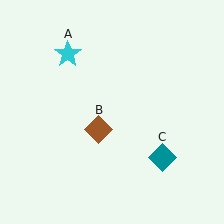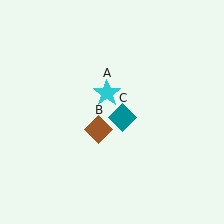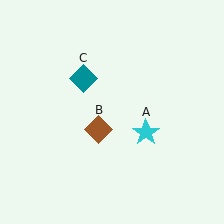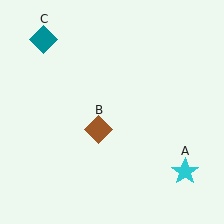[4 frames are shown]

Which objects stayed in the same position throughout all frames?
Brown diamond (object B) remained stationary.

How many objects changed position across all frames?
2 objects changed position: cyan star (object A), teal diamond (object C).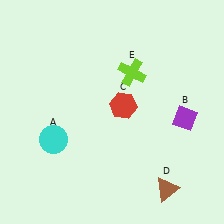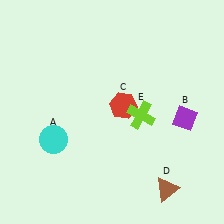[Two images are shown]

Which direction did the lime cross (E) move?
The lime cross (E) moved down.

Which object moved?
The lime cross (E) moved down.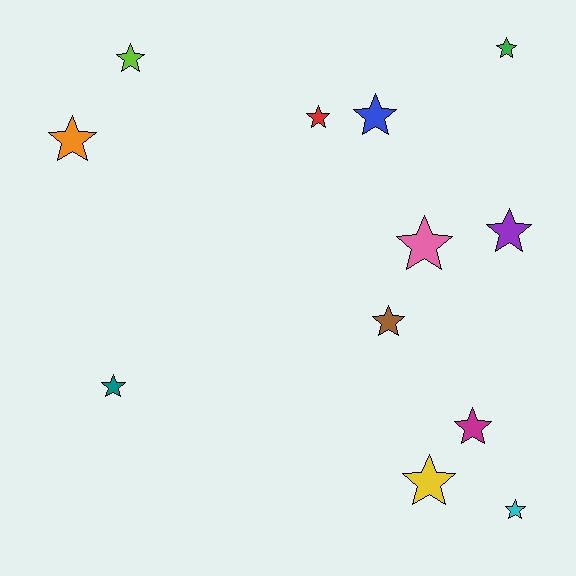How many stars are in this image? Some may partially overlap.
There are 12 stars.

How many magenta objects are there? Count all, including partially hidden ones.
There is 1 magenta object.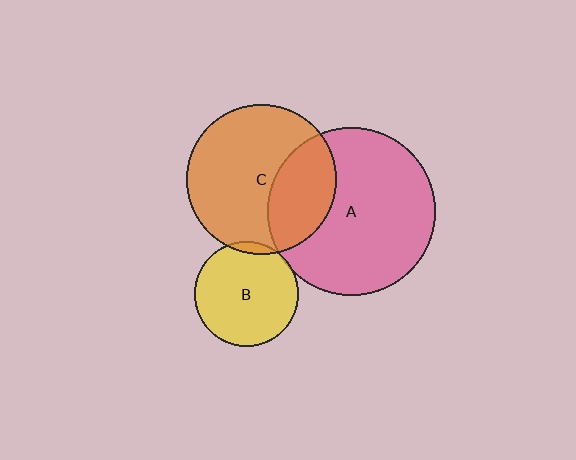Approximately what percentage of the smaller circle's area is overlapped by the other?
Approximately 30%.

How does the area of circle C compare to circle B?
Approximately 2.1 times.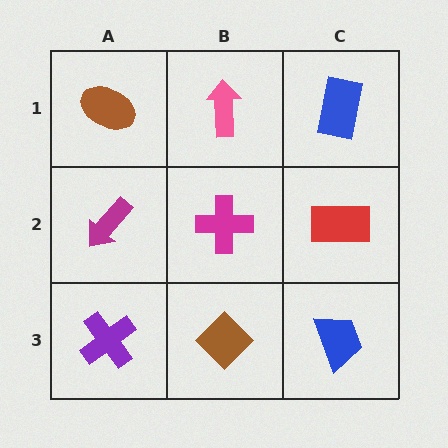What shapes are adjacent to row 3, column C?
A red rectangle (row 2, column C), a brown diamond (row 3, column B).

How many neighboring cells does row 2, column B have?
4.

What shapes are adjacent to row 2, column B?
A pink arrow (row 1, column B), a brown diamond (row 3, column B), a magenta arrow (row 2, column A), a red rectangle (row 2, column C).